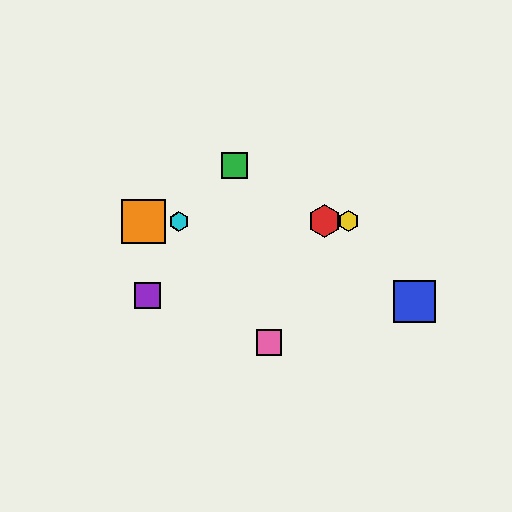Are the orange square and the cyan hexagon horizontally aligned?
Yes, both are at y≈221.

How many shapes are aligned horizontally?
4 shapes (the red hexagon, the yellow hexagon, the orange square, the cyan hexagon) are aligned horizontally.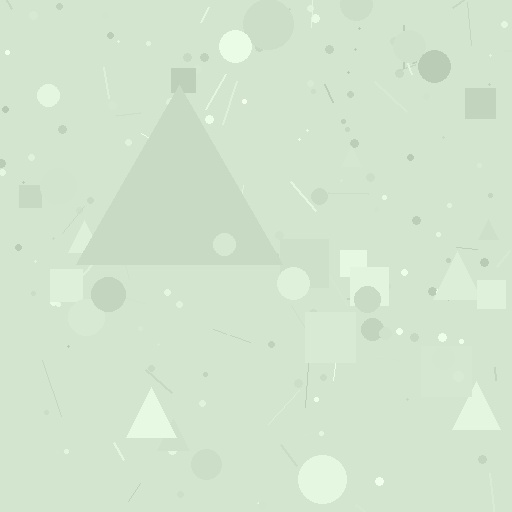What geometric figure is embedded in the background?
A triangle is embedded in the background.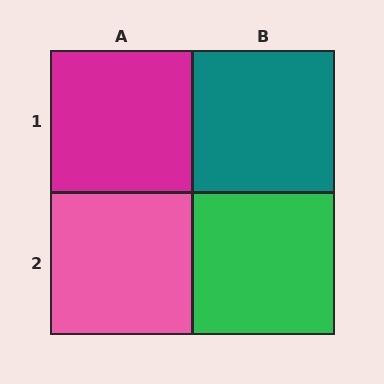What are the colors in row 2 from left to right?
Pink, green.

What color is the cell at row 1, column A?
Magenta.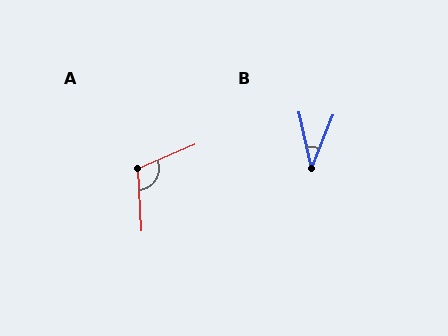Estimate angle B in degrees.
Approximately 34 degrees.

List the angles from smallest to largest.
B (34°), A (111°).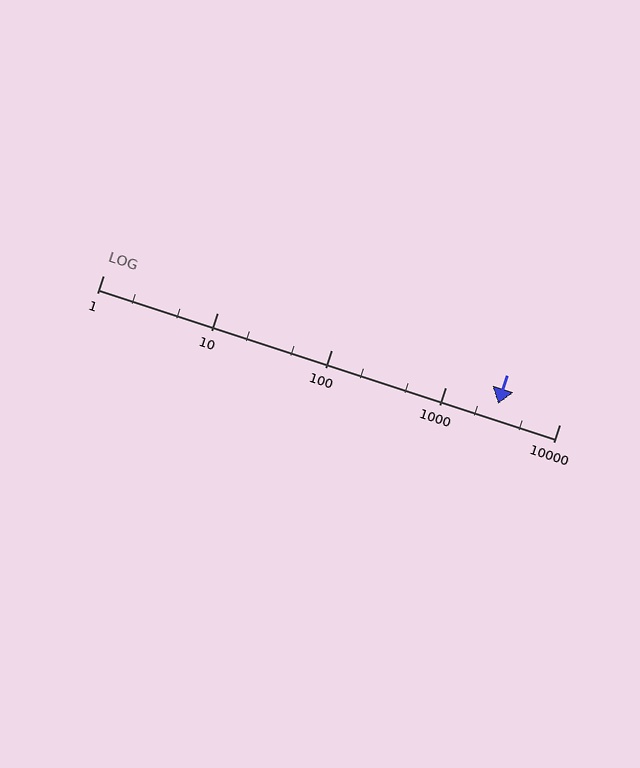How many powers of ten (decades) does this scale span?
The scale spans 4 decades, from 1 to 10000.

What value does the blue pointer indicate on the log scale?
The pointer indicates approximately 2900.